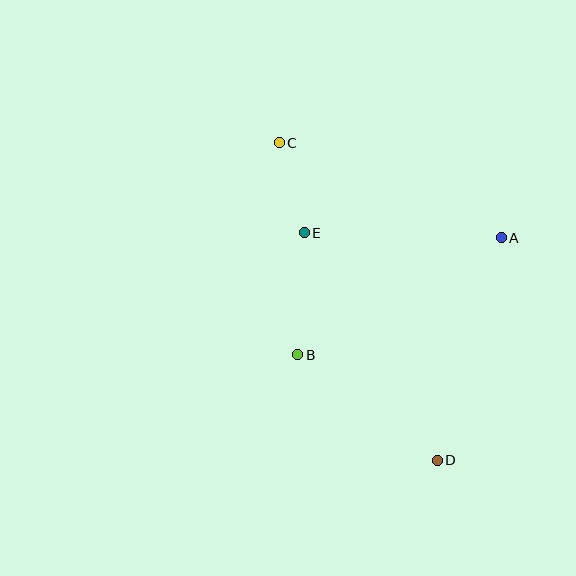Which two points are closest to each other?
Points C and E are closest to each other.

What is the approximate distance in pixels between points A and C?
The distance between A and C is approximately 242 pixels.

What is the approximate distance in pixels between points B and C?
The distance between B and C is approximately 213 pixels.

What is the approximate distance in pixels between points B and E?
The distance between B and E is approximately 122 pixels.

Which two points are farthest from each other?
Points C and D are farthest from each other.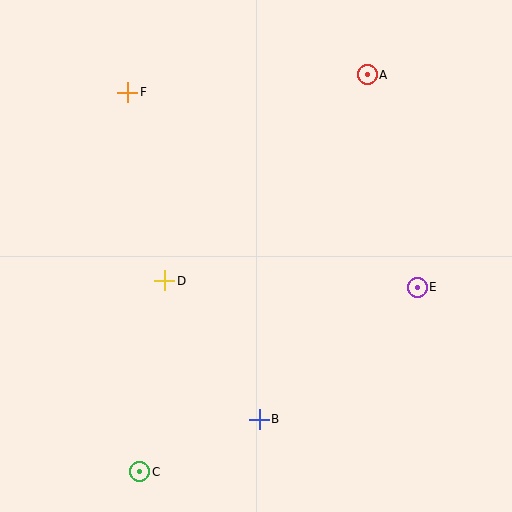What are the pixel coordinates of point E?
Point E is at (417, 287).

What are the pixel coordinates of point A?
Point A is at (367, 75).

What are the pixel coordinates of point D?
Point D is at (165, 281).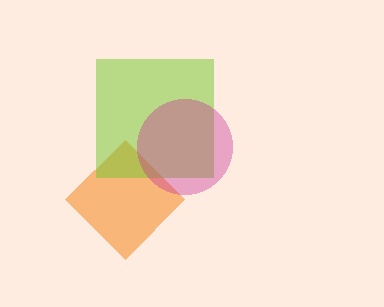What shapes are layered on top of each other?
The layered shapes are: an orange diamond, a lime square, a magenta circle.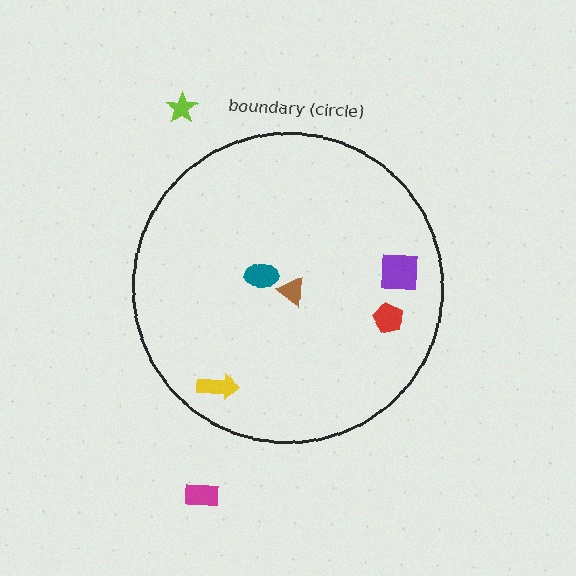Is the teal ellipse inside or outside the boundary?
Inside.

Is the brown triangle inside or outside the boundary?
Inside.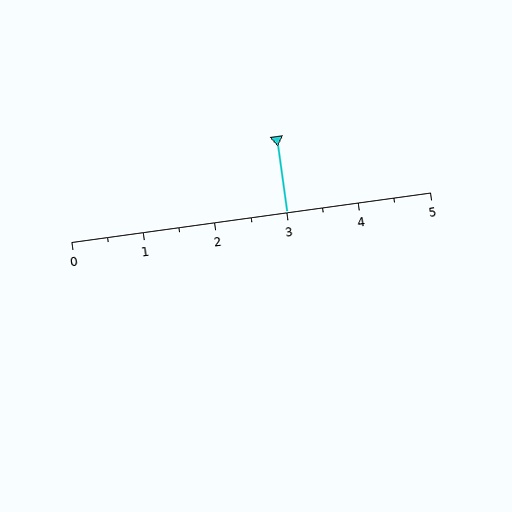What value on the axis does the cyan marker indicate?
The marker indicates approximately 3.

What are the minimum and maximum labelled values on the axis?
The axis runs from 0 to 5.